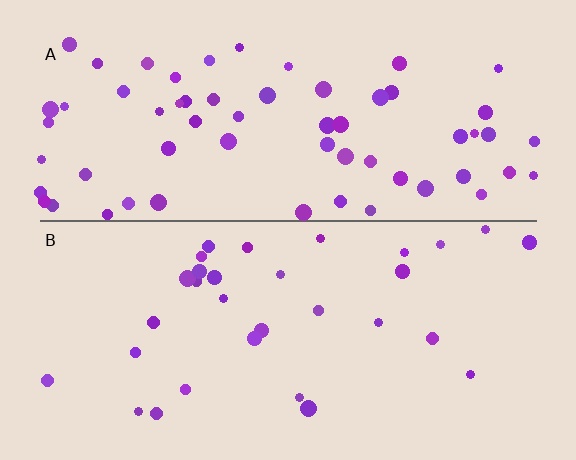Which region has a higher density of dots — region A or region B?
A (the top).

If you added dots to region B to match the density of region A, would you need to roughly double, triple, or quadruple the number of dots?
Approximately double.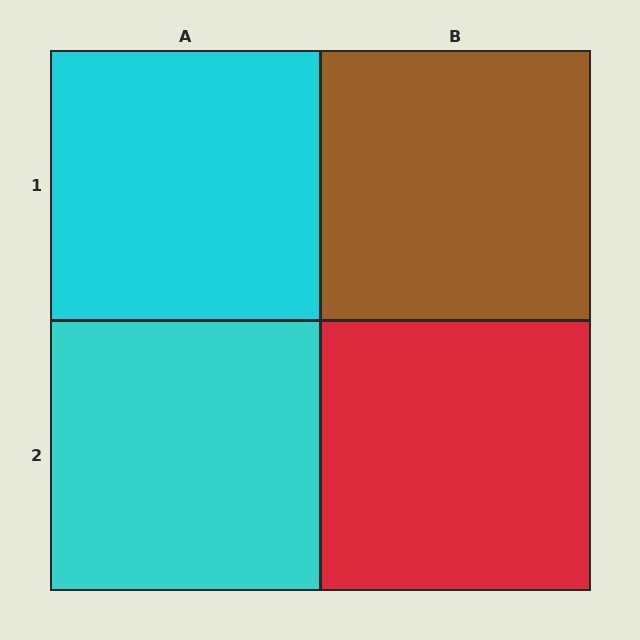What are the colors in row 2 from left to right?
Cyan, red.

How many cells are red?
1 cell is red.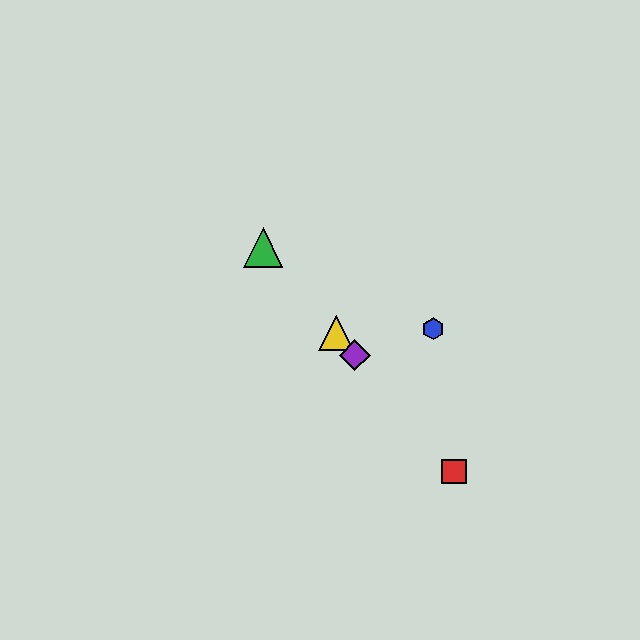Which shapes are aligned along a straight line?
The red square, the green triangle, the yellow triangle, the purple diamond are aligned along a straight line.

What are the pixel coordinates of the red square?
The red square is at (454, 471).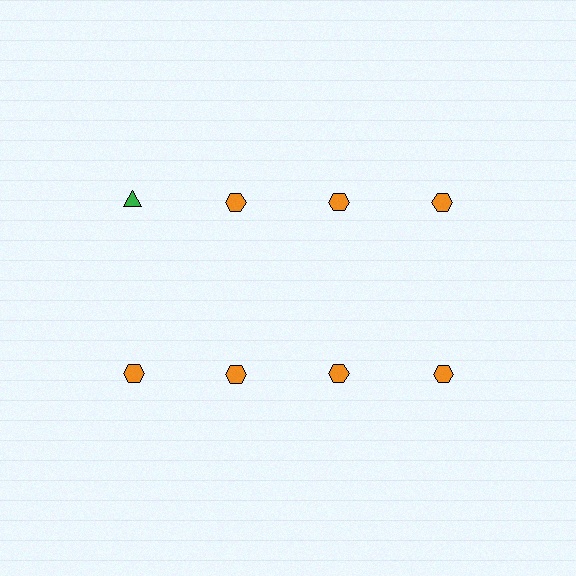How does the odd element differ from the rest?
It differs in both color (green instead of orange) and shape (triangle instead of hexagon).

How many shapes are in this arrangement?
There are 8 shapes arranged in a grid pattern.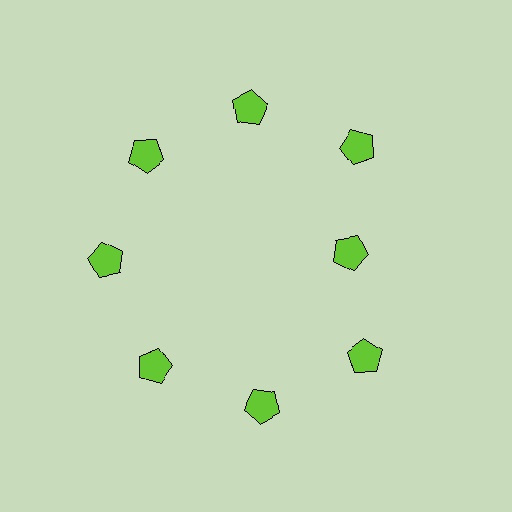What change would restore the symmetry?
The symmetry would be restored by moving it outward, back onto the ring so that all 8 pentagons sit at equal angles and equal distance from the center.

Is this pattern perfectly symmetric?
No. The 8 lime pentagons are arranged in a ring, but one element near the 3 o'clock position is pulled inward toward the center, breaking the 8-fold rotational symmetry.